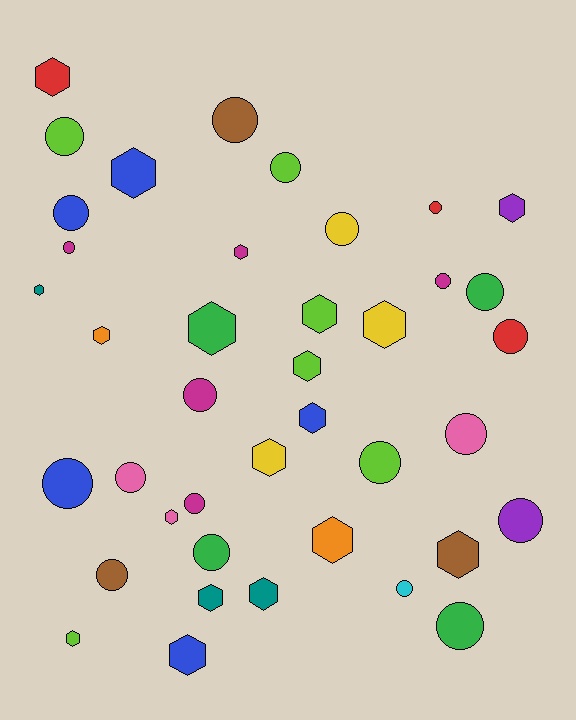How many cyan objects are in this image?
There is 1 cyan object.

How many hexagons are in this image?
There are 19 hexagons.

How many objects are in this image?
There are 40 objects.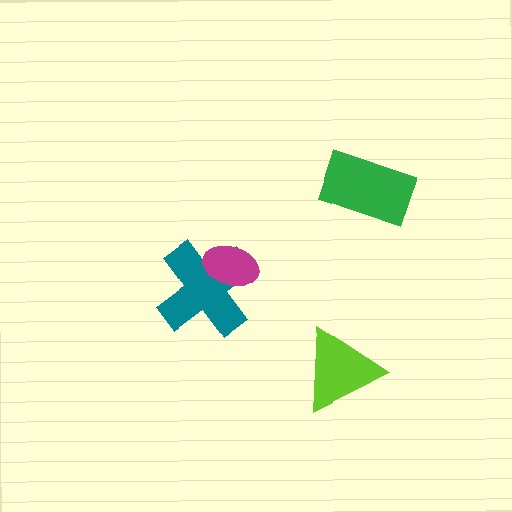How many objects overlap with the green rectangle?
0 objects overlap with the green rectangle.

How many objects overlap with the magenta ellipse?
1 object overlaps with the magenta ellipse.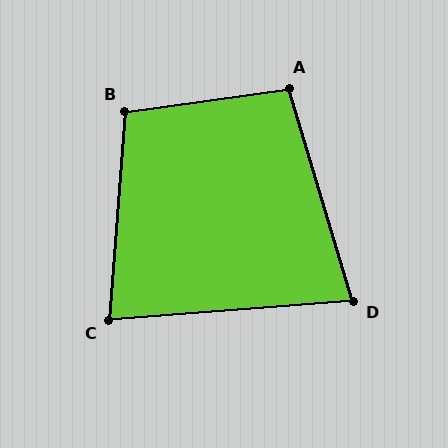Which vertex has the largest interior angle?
B, at approximately 102 degrees.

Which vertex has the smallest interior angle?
D, at approximately 78 degrees.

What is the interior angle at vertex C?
Approximately 81 degrees (acute).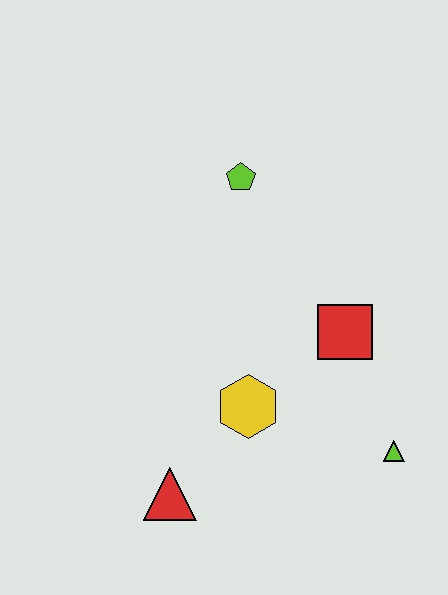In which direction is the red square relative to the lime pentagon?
The red square is below the lime pentagon.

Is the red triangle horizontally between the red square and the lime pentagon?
No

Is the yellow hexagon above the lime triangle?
Yes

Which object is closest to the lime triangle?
The red square is closest to the lime triangle.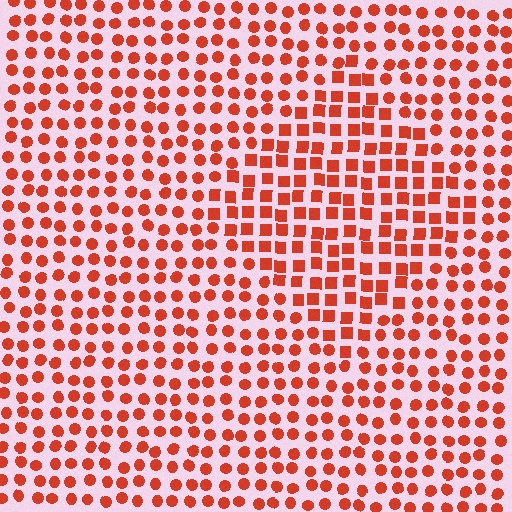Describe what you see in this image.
The image is filled with small red elements arranged in a uniform grid. A diamond-shaped region contains squares, while the surrounding area contains circles. The boundary is defined purely by the change in element shape.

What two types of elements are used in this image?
The image uses squares inside the diamond region and circles outside it.